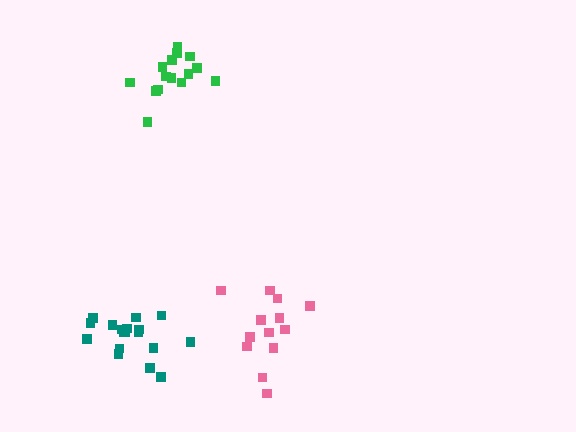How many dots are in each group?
Group 1: 15 dots, Group 2: 13 dots, Group 3: 18 dots (46 total).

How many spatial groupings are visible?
There are 3 spatial groupings.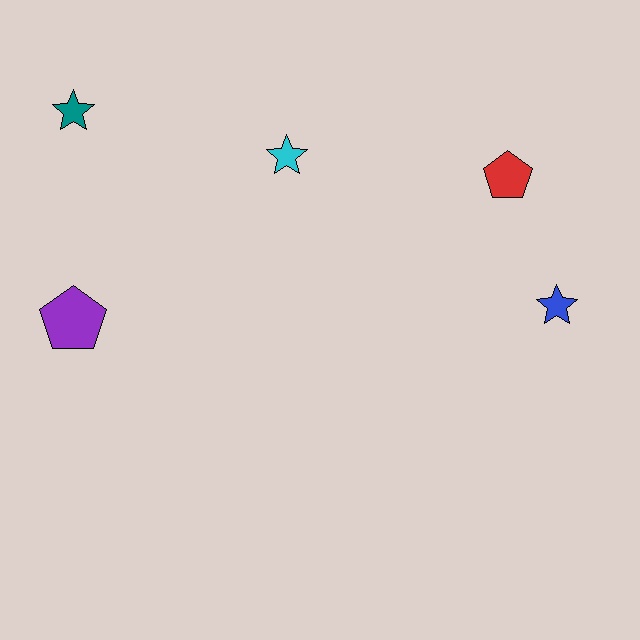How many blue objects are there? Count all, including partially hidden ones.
There is 1 blue object.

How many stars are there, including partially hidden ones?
There are 3 stars.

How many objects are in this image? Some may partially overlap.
There are 5 objects.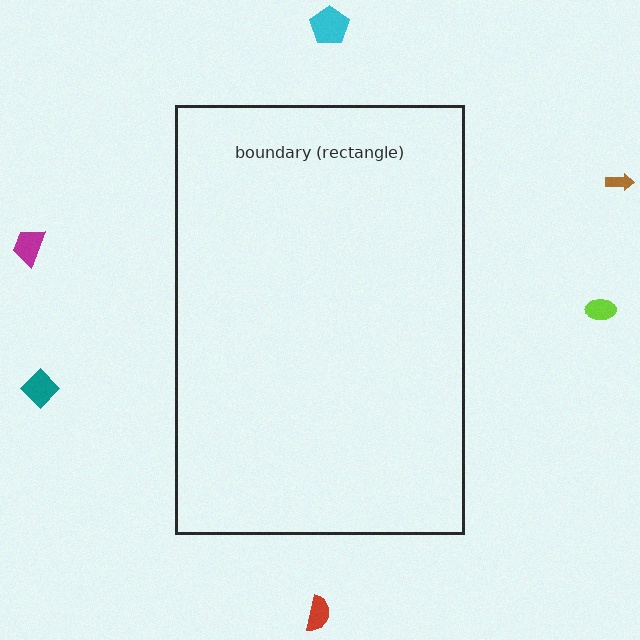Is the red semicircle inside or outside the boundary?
Outside.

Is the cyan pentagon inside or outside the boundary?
Outside.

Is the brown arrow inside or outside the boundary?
Outside.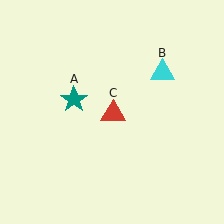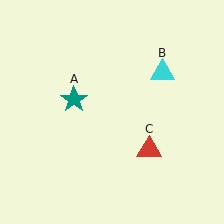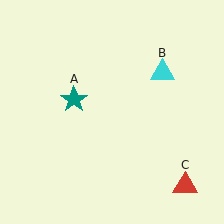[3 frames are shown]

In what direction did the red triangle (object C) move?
The red triangle (object C) moved down and to the right.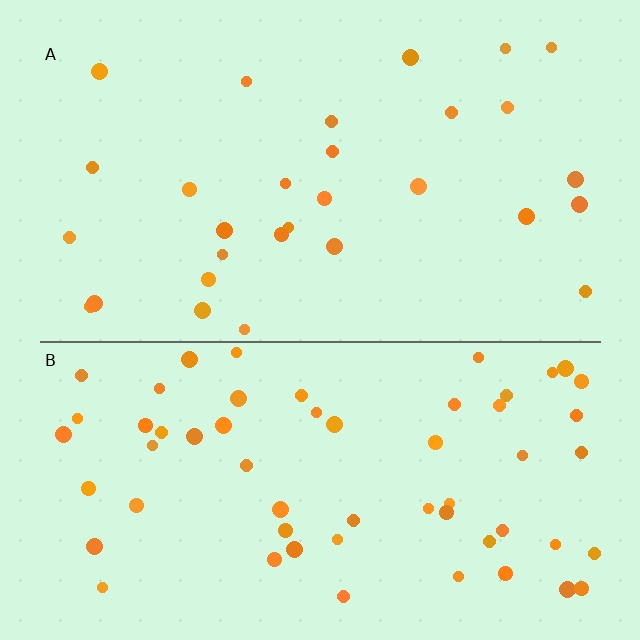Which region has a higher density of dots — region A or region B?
B (the bottom).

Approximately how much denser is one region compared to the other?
Approximately 2.0× — region B over region A.